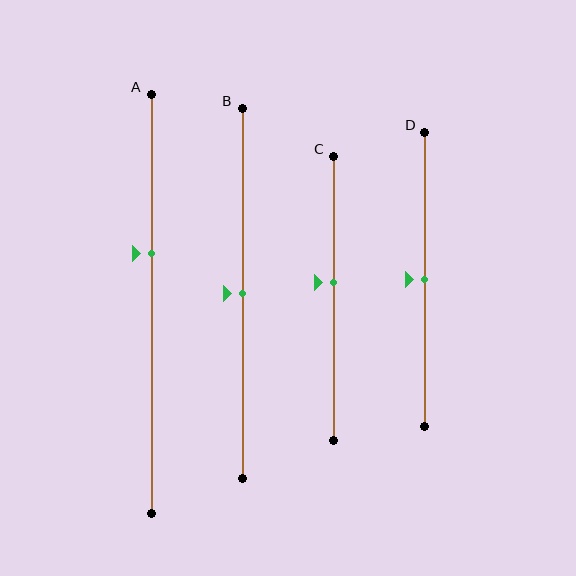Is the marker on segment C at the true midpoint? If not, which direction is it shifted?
No, the marker on segment C is shifted upward by about 6% of the segment length.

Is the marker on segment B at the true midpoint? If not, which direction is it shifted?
Yes, the marker on segment B is at the true midpoint.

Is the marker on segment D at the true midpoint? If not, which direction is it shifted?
Yes, the marker on segment D is at the true midpoint.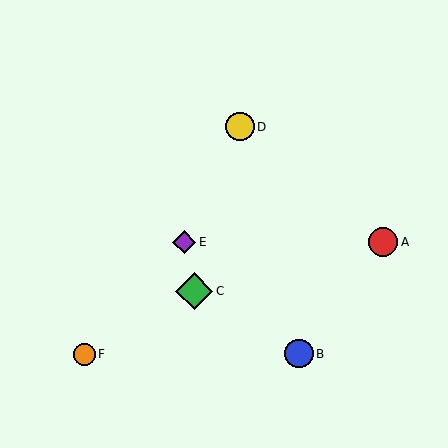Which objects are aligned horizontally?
Objects A, E are aligned horizontally.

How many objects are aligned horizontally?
2 objects (A, E) are aligned horizontally.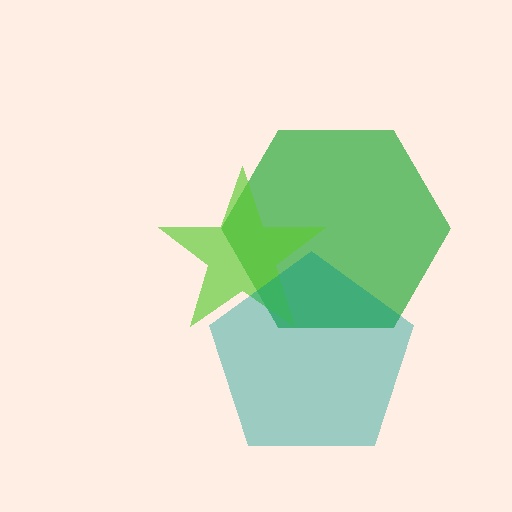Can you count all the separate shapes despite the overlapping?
Yes, there are 3 separate shapes.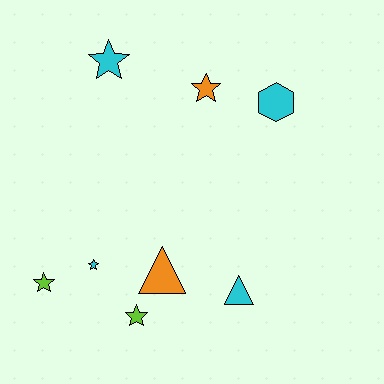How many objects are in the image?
There are 8 objects.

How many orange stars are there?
There is 1 orange star.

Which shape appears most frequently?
Star, with 5 objects.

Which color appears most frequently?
Cyan, with 4 objects.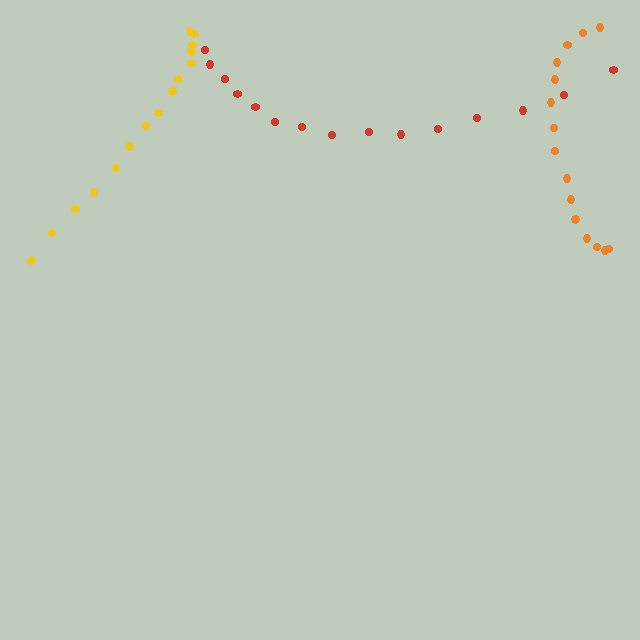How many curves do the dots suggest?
There are 3 distinct paths.